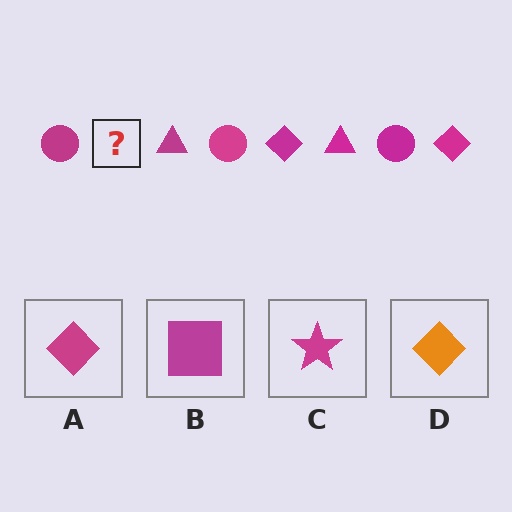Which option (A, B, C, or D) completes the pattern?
A.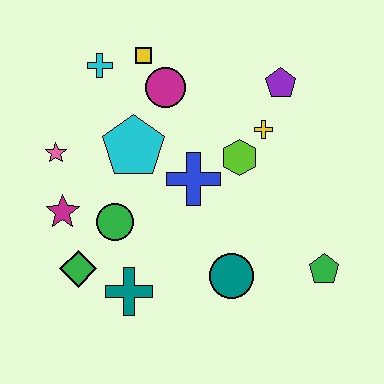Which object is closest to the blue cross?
The lime hexagon is closest to the blue cross.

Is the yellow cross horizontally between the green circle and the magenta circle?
No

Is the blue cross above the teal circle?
Yes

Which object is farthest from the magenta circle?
The green pentagon is farthest from the magenta circle.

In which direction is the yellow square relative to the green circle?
The yellow square is above the green circle.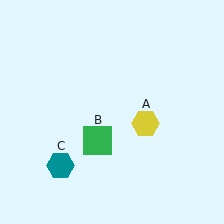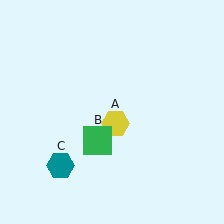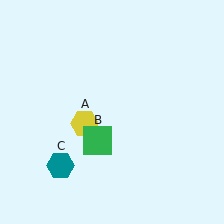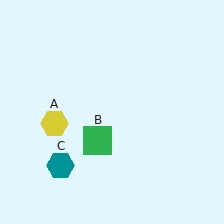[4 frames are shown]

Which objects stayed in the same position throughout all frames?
Green square (object B) and teal hexagon (object C) remained stationary.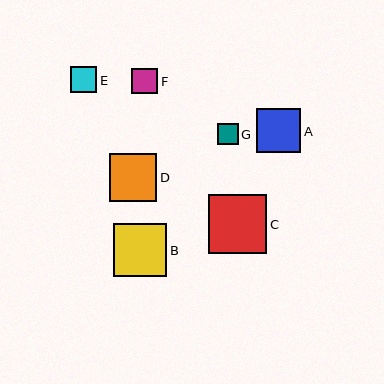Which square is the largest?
Square C is the largest with a size of approximately 59 pixels.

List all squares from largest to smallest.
From largest to smallest: C, B, D, A, F, E, G.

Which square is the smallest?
Square G is the smallest with a size of approximately 21 pixels.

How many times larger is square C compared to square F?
Square C is approximately 2.3 times the size of square F.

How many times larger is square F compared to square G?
Square F is approximately 1.2 times the size of square G.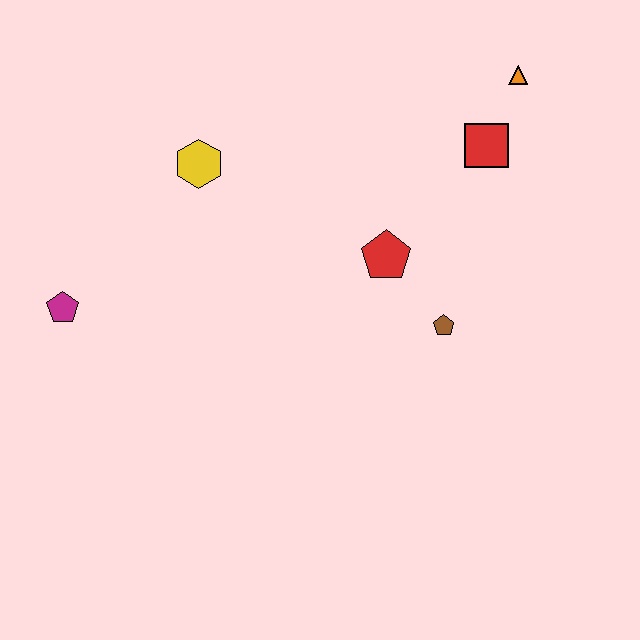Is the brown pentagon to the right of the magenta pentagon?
Yes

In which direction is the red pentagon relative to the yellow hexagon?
The red pentagon is to the right of the yellow hexagon.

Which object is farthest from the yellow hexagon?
The orange triangle is farthest from the yellow hexagon.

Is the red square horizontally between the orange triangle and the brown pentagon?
Yes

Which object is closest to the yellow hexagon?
The magenta pentagon is closest to the yellow hexagon.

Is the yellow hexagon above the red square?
No